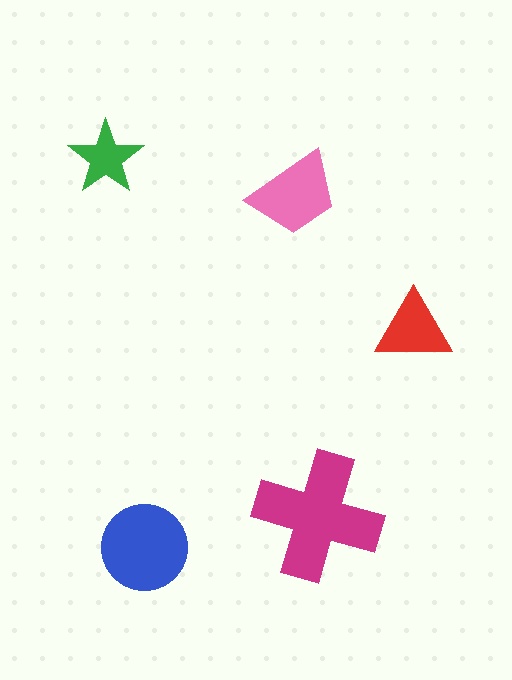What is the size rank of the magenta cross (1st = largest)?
1st.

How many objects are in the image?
There are 5 objects in the image.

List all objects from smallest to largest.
The green star, the red triangle, the pink trapezoid, the blue circle, the magenta cross.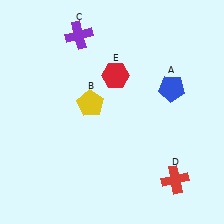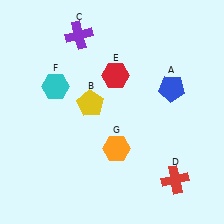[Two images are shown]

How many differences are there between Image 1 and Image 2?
There are 2 differences between the two images.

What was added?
A cyan hexagon (F), an orange hexagon (G) were added in Image 2.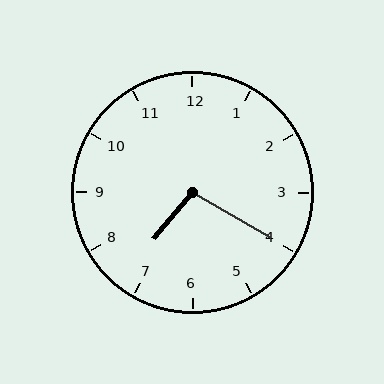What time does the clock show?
7:20.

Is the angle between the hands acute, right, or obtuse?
It is obtuse.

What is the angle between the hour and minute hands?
Approximately 100 degrees.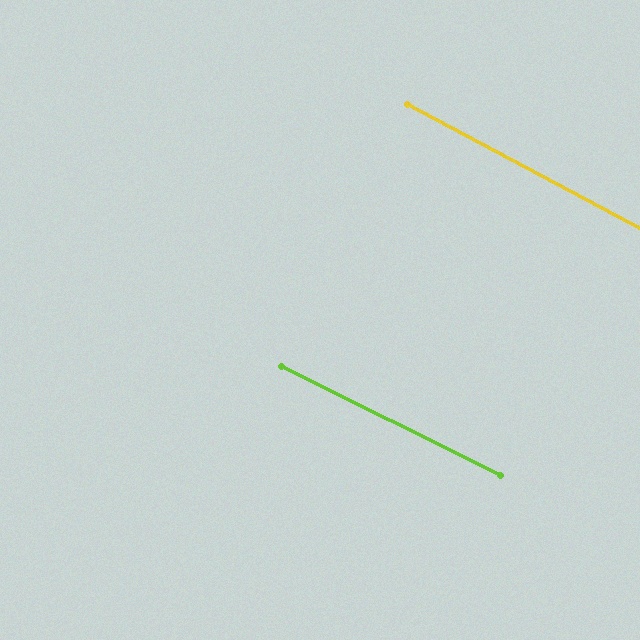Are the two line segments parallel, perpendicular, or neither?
Parallel — their directions differ by only 1.4°.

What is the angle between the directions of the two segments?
Approximately 1 degree.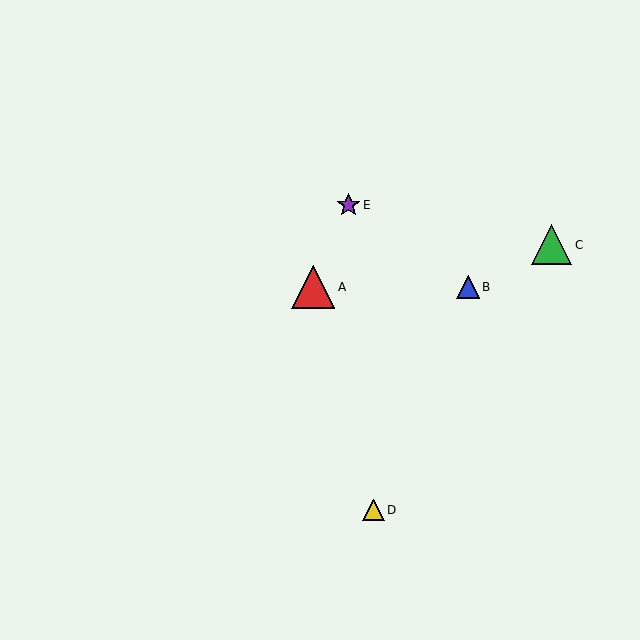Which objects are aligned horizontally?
Objects A, B are aligned horizontally.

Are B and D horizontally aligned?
No, B is at y≈287 and D is at y≈510.